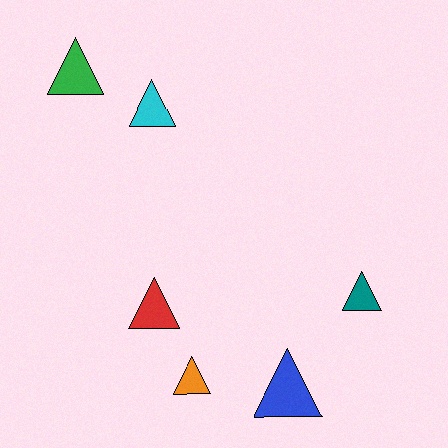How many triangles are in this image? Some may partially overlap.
There are 6 triangles.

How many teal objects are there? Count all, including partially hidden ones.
There is 1 teal object.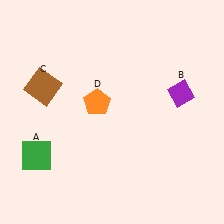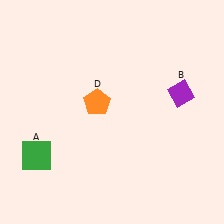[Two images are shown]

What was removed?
The brown square (C) was removed in Image 2.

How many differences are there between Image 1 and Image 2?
There is 1 difference between the two images.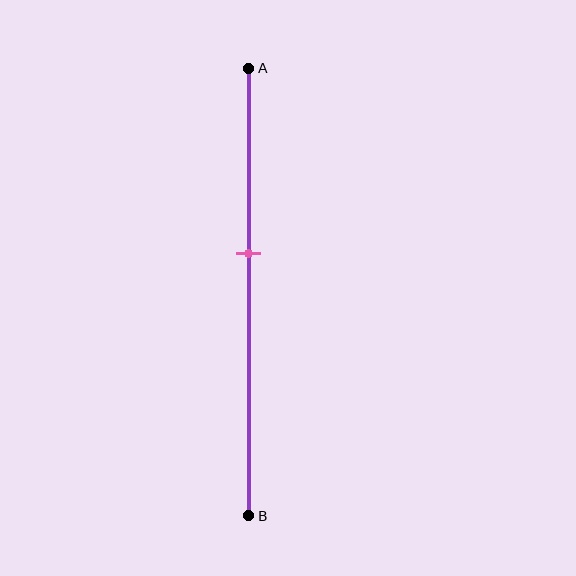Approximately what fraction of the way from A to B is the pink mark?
The pink mark is approximately 40% of the way from A to B.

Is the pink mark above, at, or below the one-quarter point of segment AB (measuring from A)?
The pink mark is below the one-quarter point of segment AB.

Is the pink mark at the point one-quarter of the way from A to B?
No, the mark is at about 40% from A, not at the 25% one-quarter point.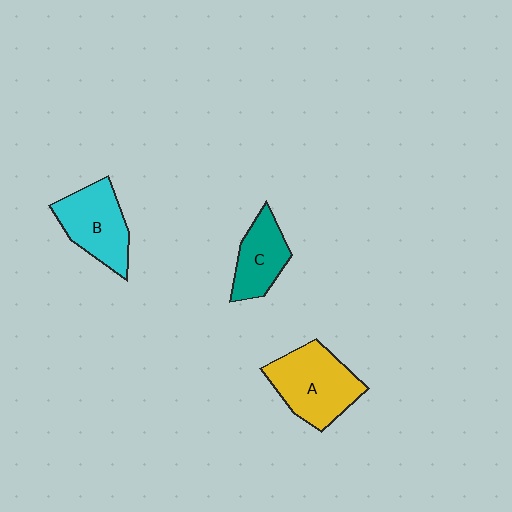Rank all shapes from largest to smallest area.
From largest to smallest: A (yellow), B (cyan), C (teal).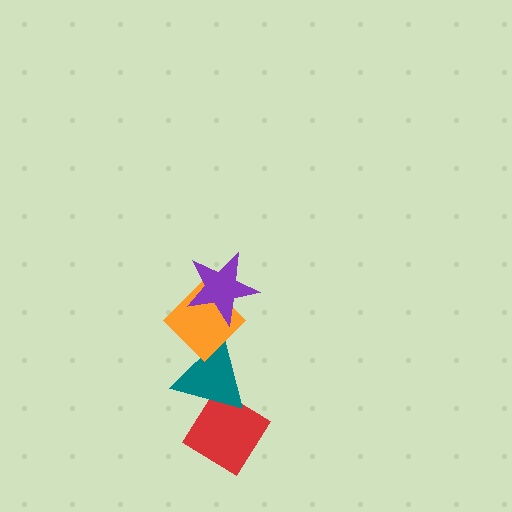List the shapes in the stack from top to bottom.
From top to bottom: the purple star, the orange diamond, the teal triangle, the red diamond.